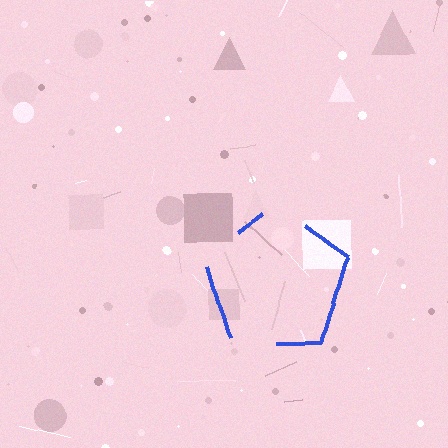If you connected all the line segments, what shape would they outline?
They would outline a pentagon.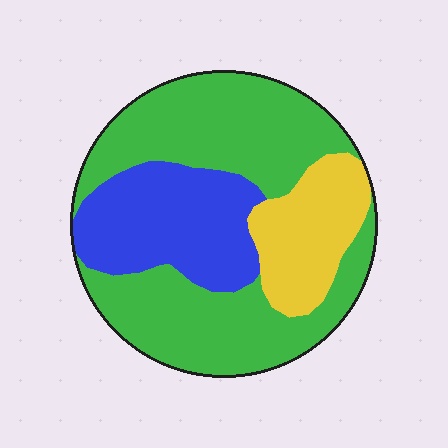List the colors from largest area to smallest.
From largest to smallest: green, blue, yellow.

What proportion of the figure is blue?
Blue covers about 25% of the figure.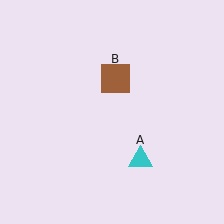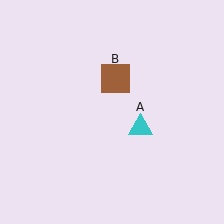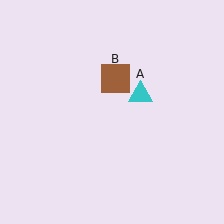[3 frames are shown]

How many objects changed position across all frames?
1 object changed position: cyan triangle (object A).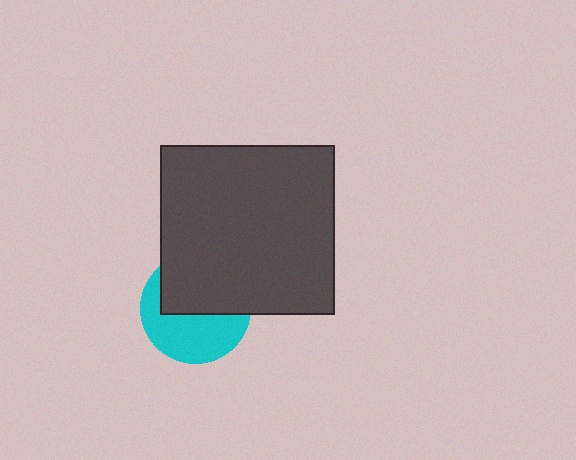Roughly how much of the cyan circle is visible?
About half of it is visible (roughly 49%).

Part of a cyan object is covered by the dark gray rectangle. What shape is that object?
It is a circle.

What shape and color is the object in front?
The object in front is a dark gray rectangle.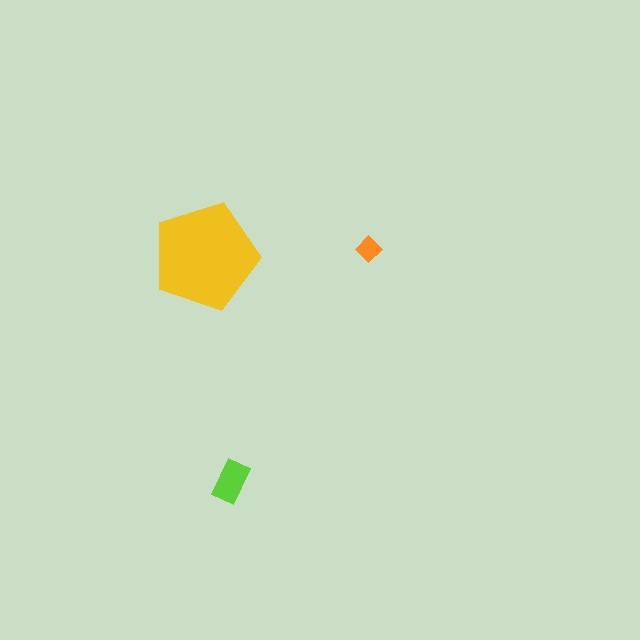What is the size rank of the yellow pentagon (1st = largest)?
1st.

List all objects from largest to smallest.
The yellow pentagon, the lime rectangle, the orange diamond.